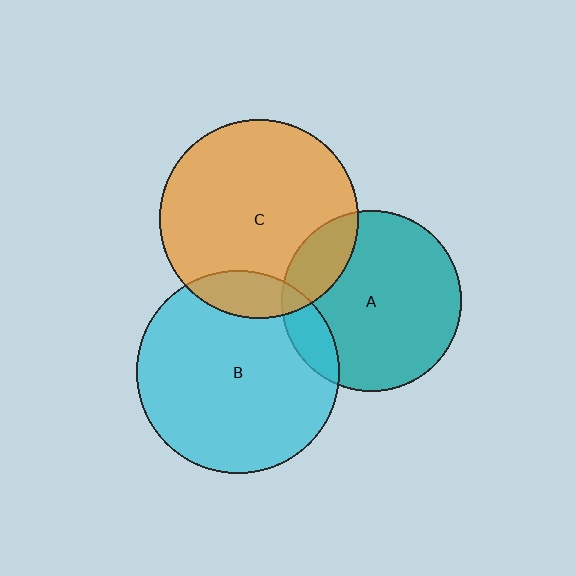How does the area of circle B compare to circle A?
Approximately 1.3 times.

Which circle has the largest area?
Circle B (cyan).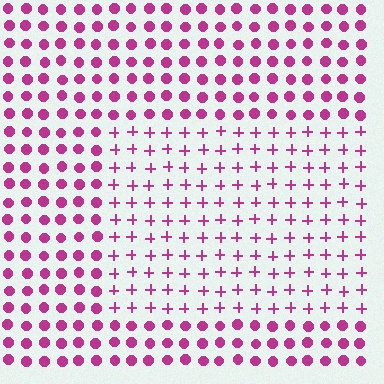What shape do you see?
I see a rectangle.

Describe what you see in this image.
The image is filled with small magenta elements arranged in a uniform grid. A rectangle-shaped region contains plus signs, while the surrounding area contains circles. The boundary is defined purely by the change in element shape.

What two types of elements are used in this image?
The image uses plus signs inside the rectangle region and circles outside it.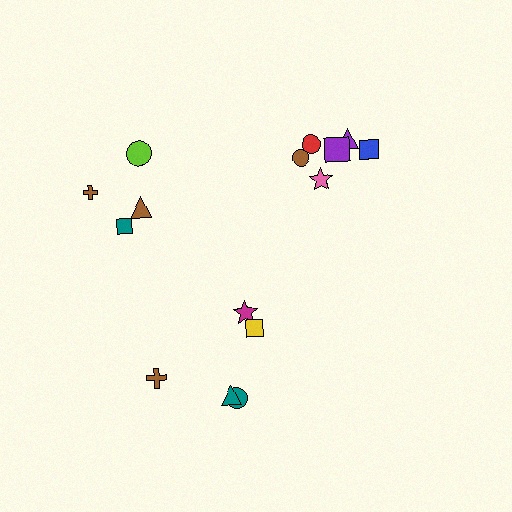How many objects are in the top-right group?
There are 6 objects.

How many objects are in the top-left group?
There are 4 objects.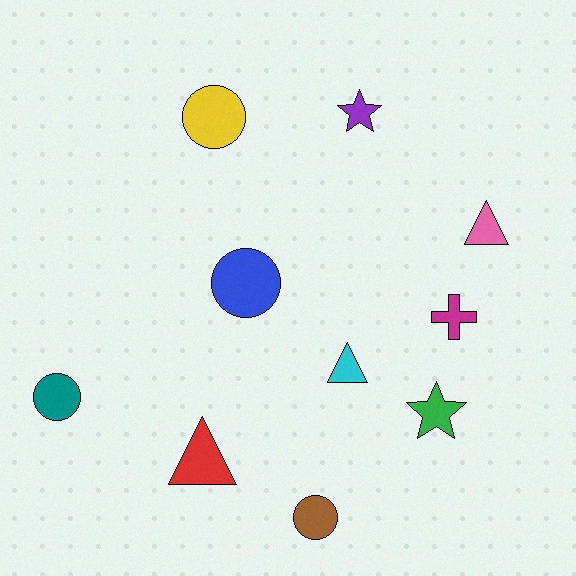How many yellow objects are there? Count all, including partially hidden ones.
There is 1 yellow object.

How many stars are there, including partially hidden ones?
There are 2 stars.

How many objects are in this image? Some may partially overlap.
There are 10 objects.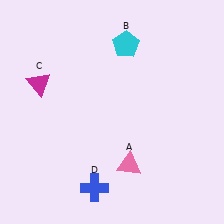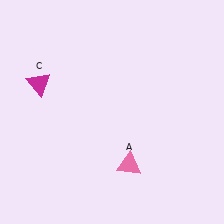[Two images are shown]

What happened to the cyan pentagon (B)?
The cyan pentagon (B) was removed in Image 2. It was in the top-right area of Image 1.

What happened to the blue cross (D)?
The blue cross (D) was removed in Image 2. It was in the bottom-left area of Image 1.